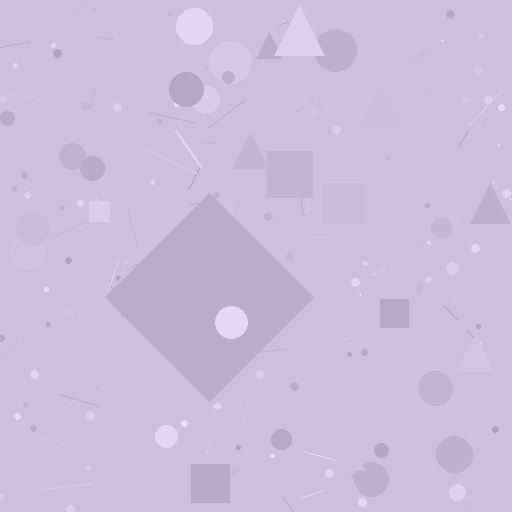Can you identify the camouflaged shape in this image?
The camouflaged shape is a diamond.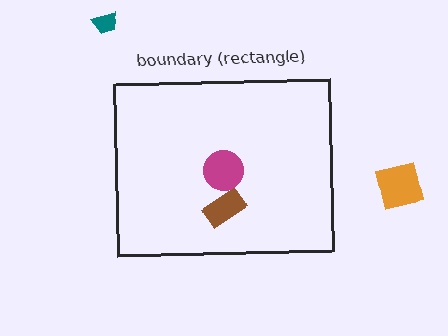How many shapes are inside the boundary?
2 inside, 2 outside.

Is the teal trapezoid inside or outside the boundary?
Outside.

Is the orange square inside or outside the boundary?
Outside.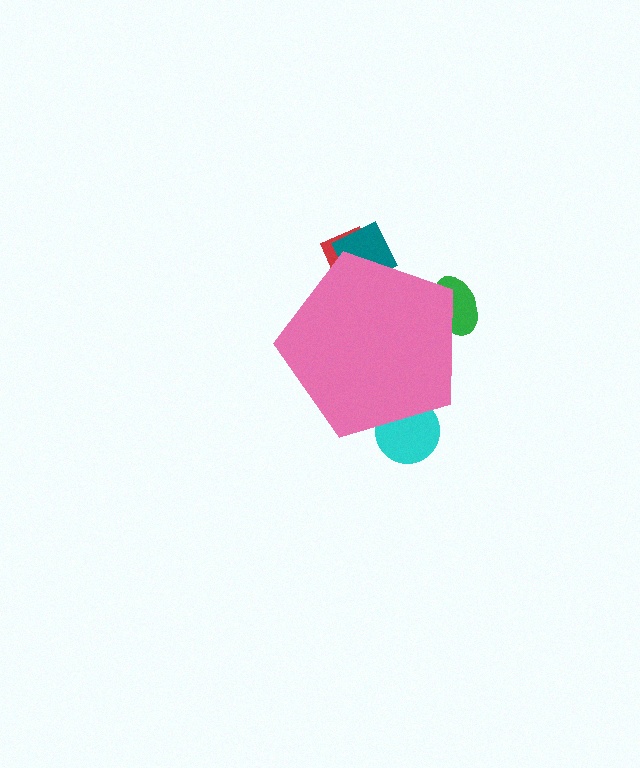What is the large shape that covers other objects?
A pink pentagon.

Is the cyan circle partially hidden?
Yes, the cyan circle is partially hidden behind the pink pentagon.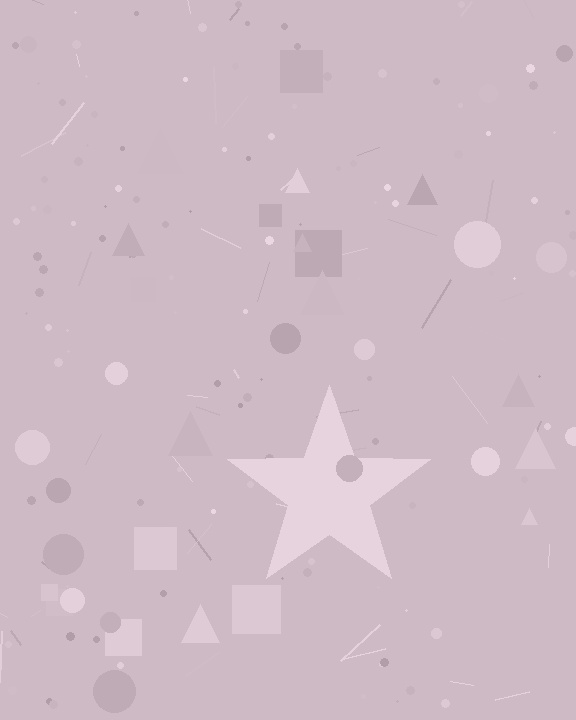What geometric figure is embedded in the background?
A star is embedded in the background.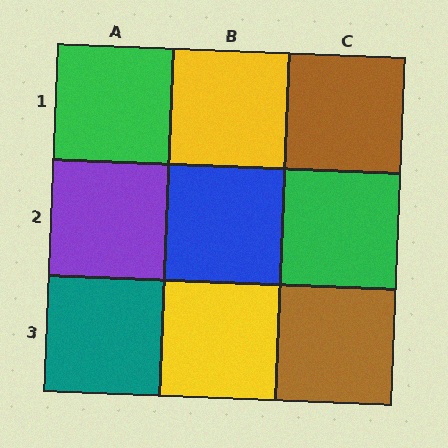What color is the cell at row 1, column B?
Yellow.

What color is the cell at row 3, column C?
Brown.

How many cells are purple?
1 cell is purple.